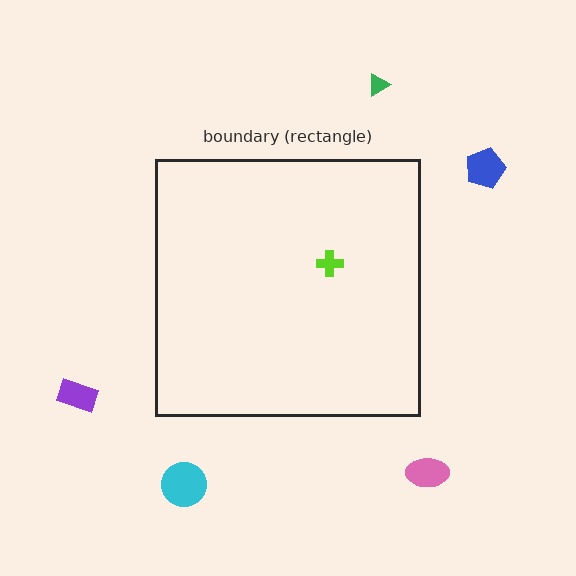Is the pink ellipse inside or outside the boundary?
Outside.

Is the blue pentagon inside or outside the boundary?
Outside.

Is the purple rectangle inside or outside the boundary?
Outside.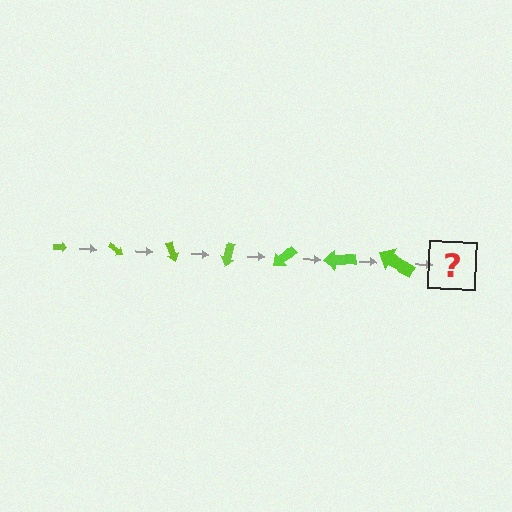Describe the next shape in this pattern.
It should be an arrow, larger than the previous one and rotated 245 degrees from the start.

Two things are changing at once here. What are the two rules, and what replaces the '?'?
The two rules are that the arrow grows larger each step and it rotates 35 degrees each step. The '?' should be an arrow, larger than the previous one and rotated 245 degrees from the start.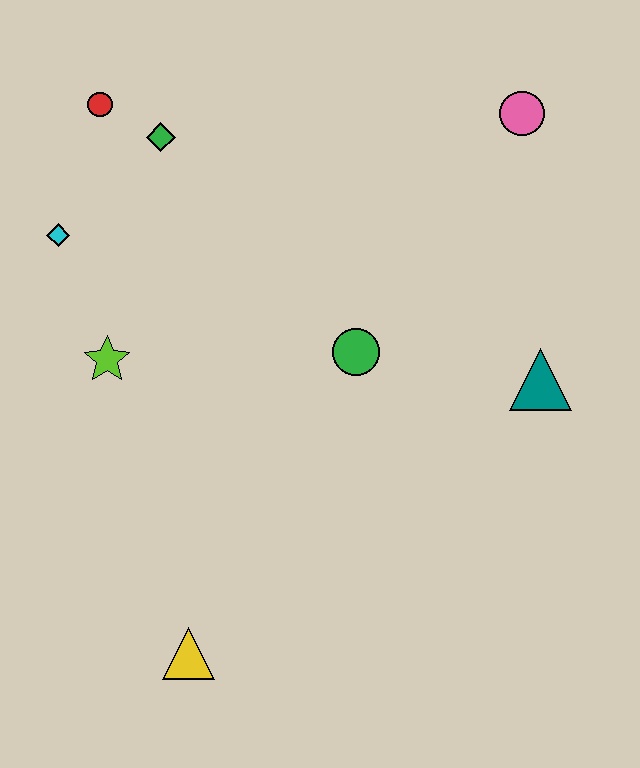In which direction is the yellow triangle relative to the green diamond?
The yellow triangle is below the green diamond.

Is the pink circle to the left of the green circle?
No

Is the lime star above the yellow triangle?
Yes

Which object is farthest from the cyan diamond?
The teal triangle is farthest from the cyan diamond.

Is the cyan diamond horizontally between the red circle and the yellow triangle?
No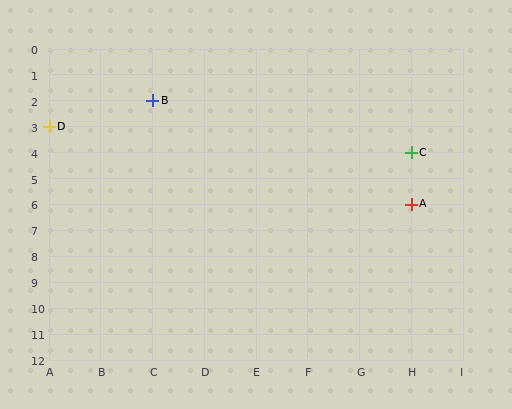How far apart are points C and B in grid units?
Points C and B are 5 columns and 2 rows apart (about 5.4 grid units diagonally).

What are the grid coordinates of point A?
Point A is at grid coordinates (H, 6).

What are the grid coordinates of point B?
Point B is at grid coordinates (C, 2).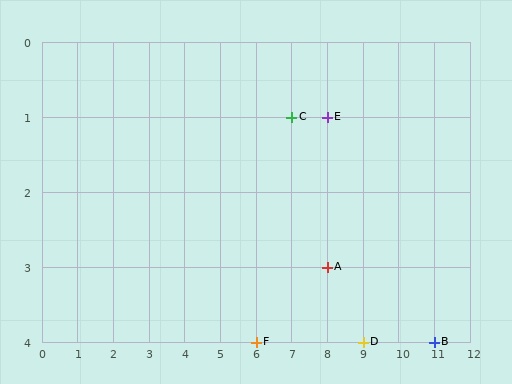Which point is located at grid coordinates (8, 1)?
Point E is at (8, 1).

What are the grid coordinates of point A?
Point A is at grid coordinates (8, 3).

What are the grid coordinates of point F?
Point F is at grid coordinates (6, 4).